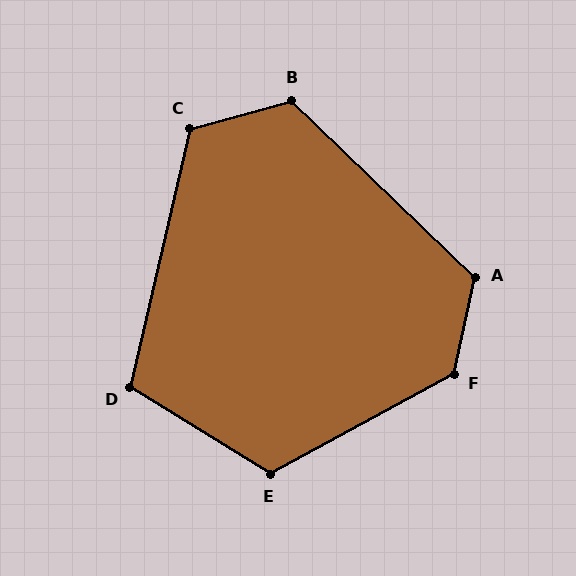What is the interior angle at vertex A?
Approximately 122 degrees (obtuse).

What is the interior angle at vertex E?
Approximately 120 degrees (obtuse).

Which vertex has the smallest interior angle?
D, at approximately 108 degrees.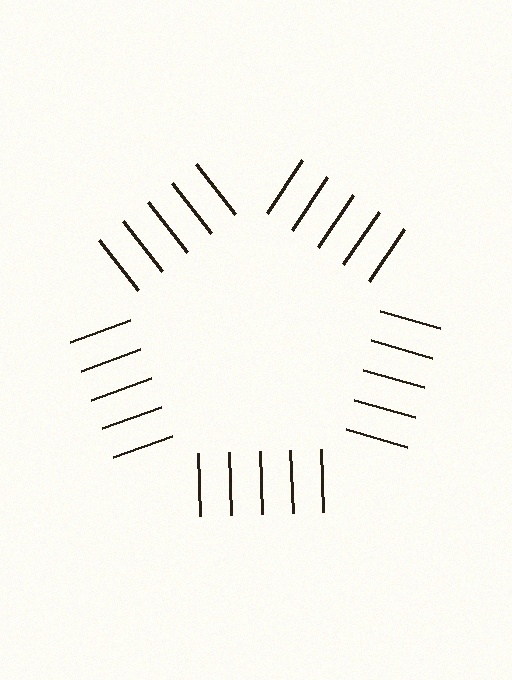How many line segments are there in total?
25 — 5 along each of the 5 edges.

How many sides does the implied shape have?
5 sides — the line-ends trace a pentagon.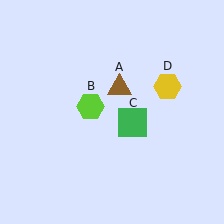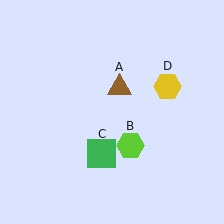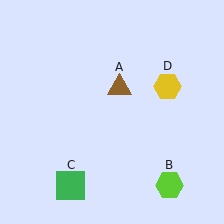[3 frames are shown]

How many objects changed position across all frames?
2 objects changed position: lime hexagon (object B), green square (object C).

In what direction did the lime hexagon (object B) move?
The lime hexagon (object B) moved down and to the right.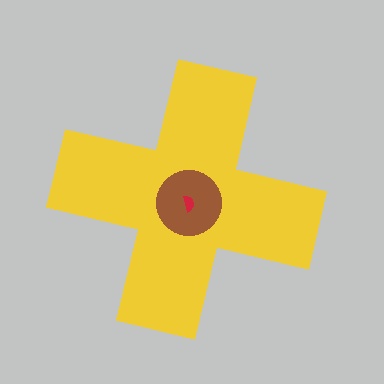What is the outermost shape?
The yellow cross.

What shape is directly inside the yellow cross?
The brown circle.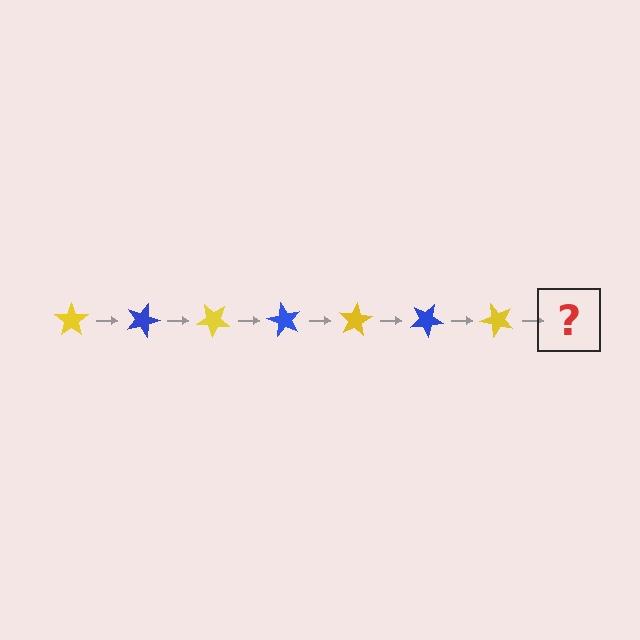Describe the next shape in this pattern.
It should be a blue star, rotated 140 degrees from the start.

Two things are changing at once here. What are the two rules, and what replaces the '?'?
The two rules are that it rotates 20 degrees each step and the color cycles through yellow and blue. The '?' should be a blue star, rotated 140 degrees from the start.